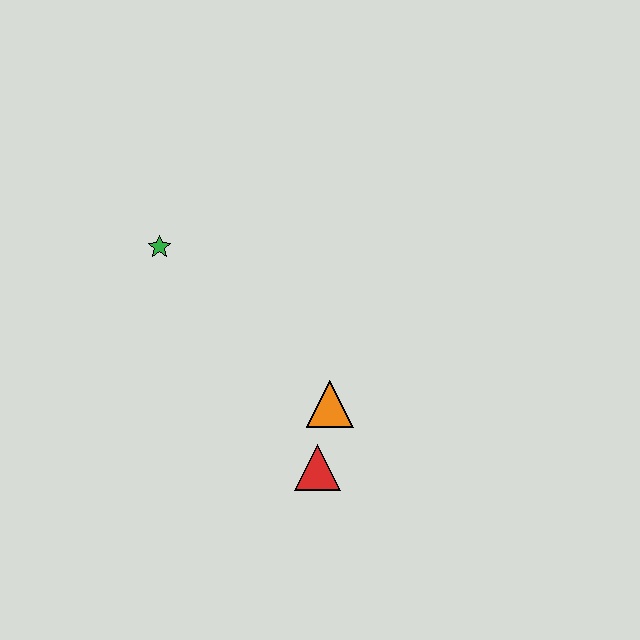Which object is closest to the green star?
The orange triangle is closest to the green star.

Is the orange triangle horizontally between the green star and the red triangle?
No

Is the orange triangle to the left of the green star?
No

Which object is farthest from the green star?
The red triangle is farthest from the green star.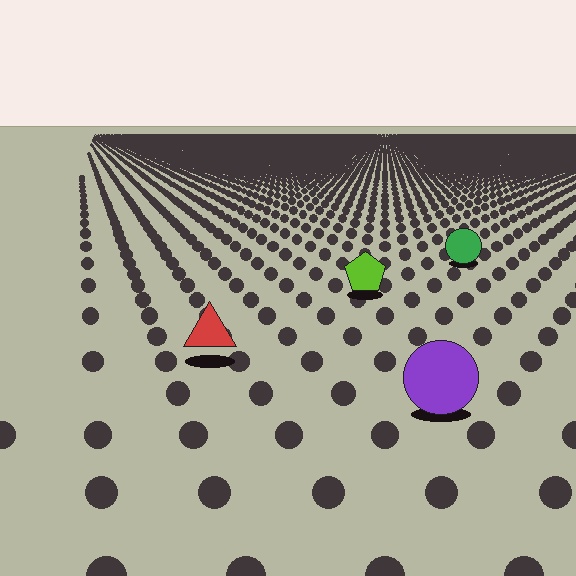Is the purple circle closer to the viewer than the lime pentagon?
Yes. The purple circle is closer — you can tell from the texture gradient: the ground texture is coarser near it.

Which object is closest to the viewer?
The purple circle is closest. The texture marks near it are larger and more spread out.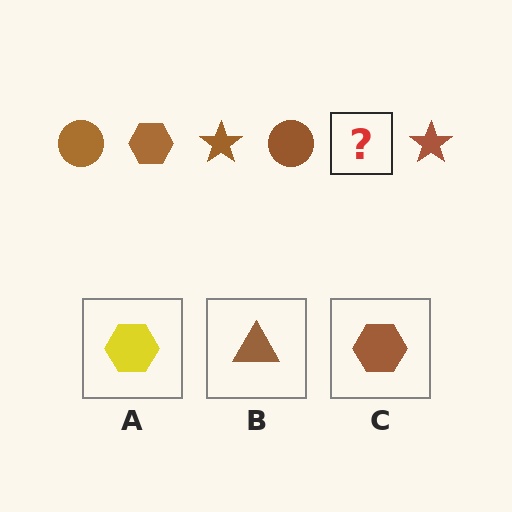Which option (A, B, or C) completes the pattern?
C.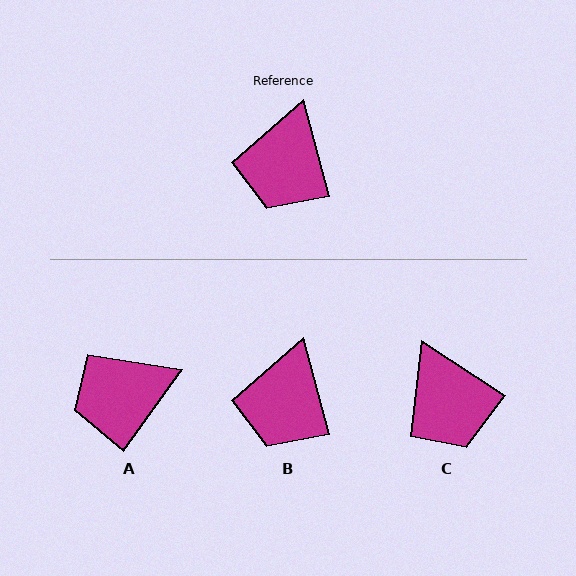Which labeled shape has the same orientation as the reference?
B.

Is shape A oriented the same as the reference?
No, it is off by about 50 degrees.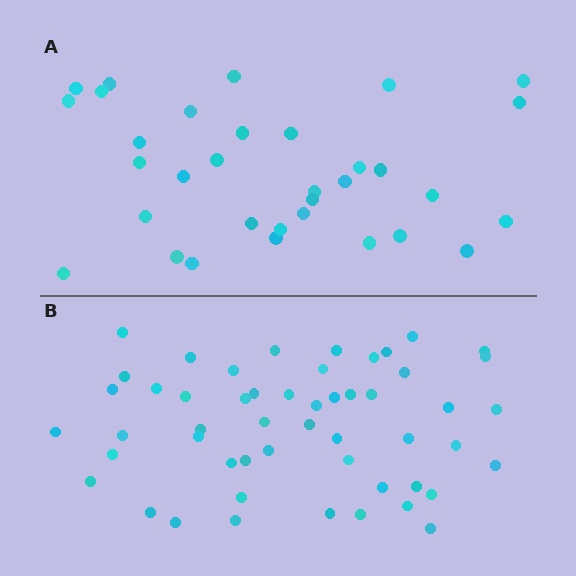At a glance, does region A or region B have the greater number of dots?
Region B (the bottom region) has more dots.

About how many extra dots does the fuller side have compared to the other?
Region B has approximately 20 more dots than region A.